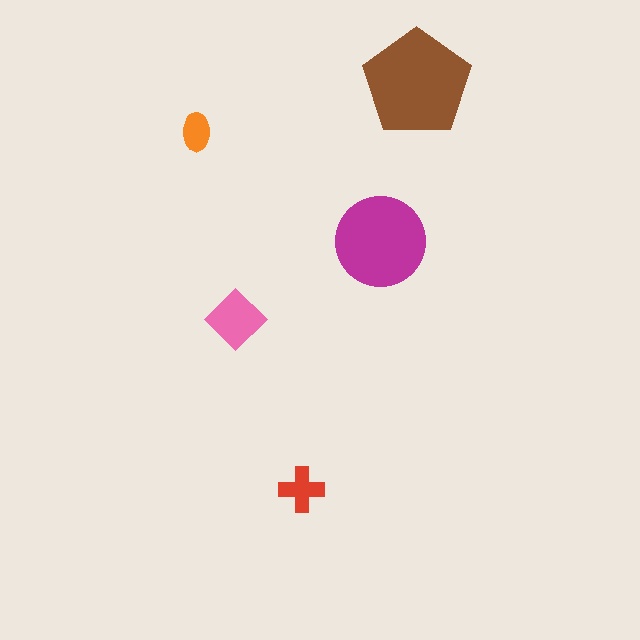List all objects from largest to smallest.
The brown pentagon, the magenta circle, the pink diamond, the red cross, the orange ellipse.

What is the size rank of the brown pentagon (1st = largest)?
1st.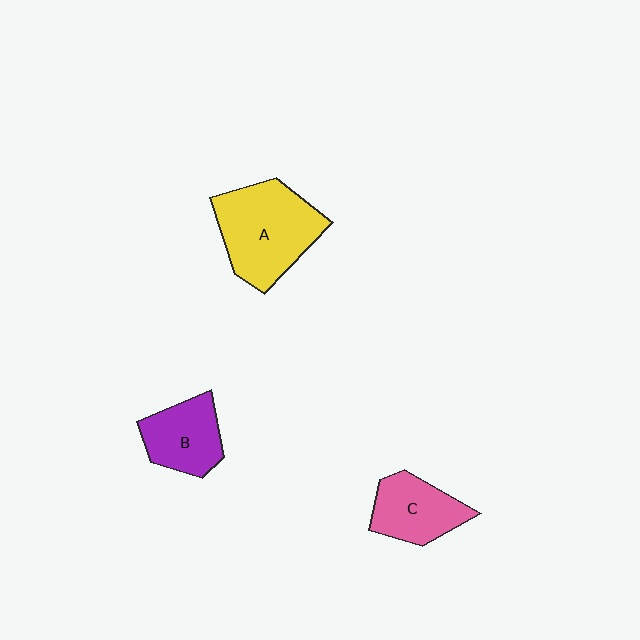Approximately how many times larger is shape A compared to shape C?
Approximately 1.6 times.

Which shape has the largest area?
Shape A (yellow).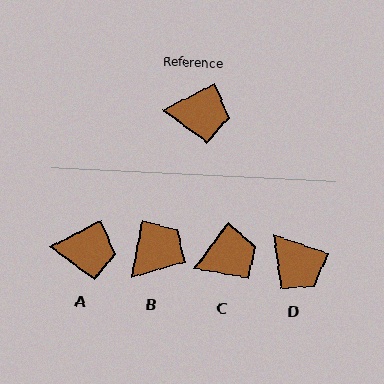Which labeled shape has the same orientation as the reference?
A.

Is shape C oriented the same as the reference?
No, it is off by about 27 degrees.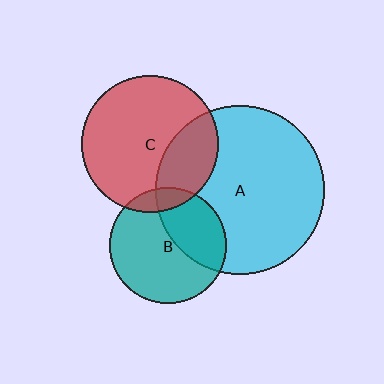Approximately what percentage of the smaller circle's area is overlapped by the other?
Approximately 35%.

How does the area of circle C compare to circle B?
Approximately 1.4 times.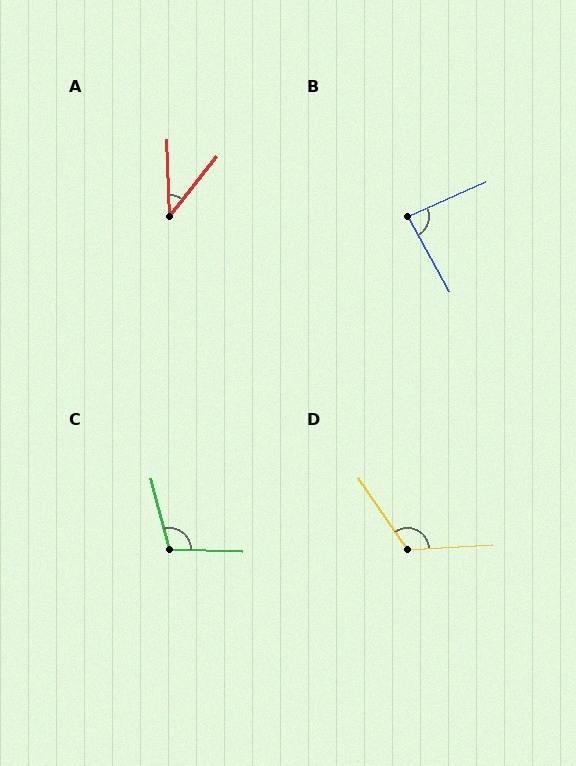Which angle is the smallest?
A, at approximately 40 degrees.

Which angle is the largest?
D, at approximately 121 degrees.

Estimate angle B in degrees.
Approximately 85 degrees.